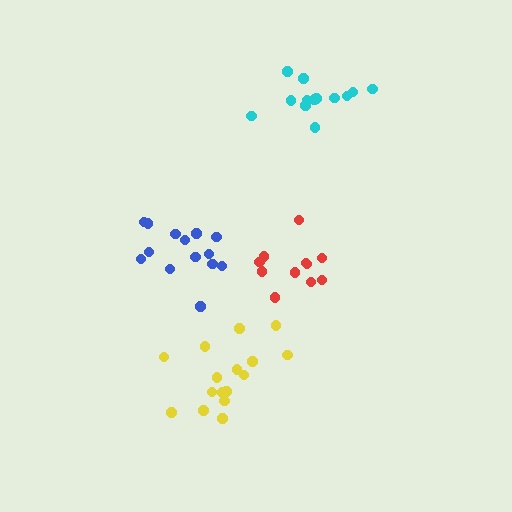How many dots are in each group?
Group 1: 13 dots, Group 2: 14 dots, Group 3: 11 dots, Group 4: 16 dots (54 total).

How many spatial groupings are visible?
There are 4 spatial groupings.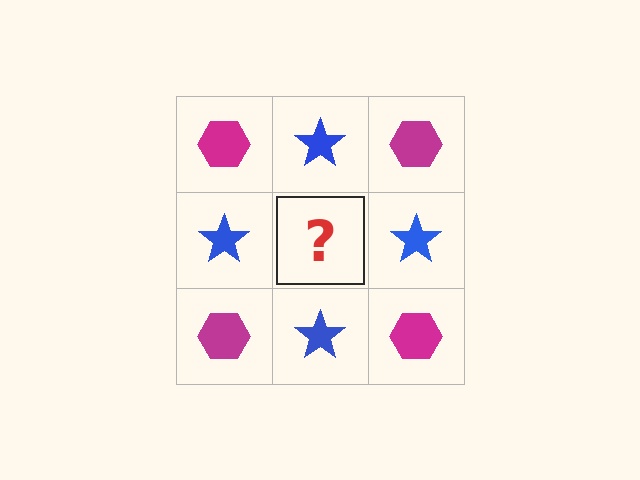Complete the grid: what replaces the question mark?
The question mark should be replaced with a magenta hexagon.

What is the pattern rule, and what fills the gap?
The rule is that it alternates magenta hexagon and blue star in a checkerboard pattern. The gap should be filled with a magenta hexagon.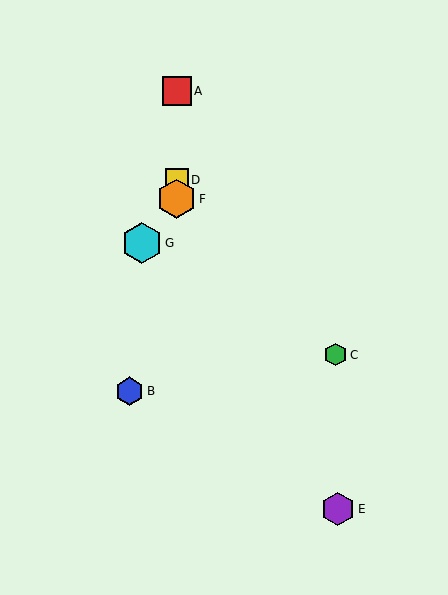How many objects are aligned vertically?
3 objects (A, D, F) are aligned vertically.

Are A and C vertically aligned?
No, A is at x≈177 and C is at x≈335.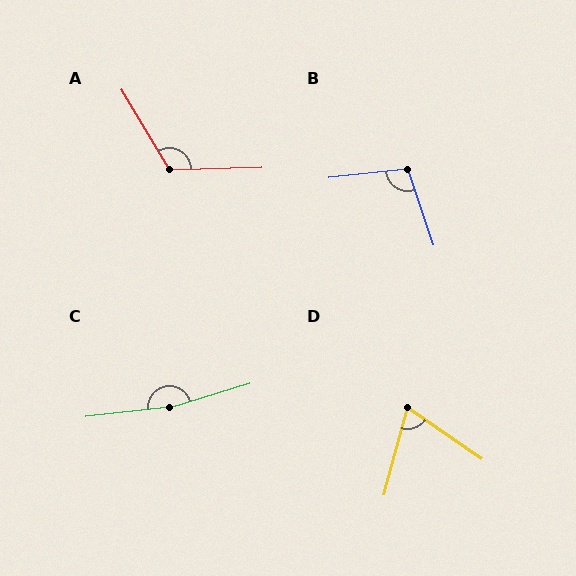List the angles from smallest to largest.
D (70°), B (102°), A (120°), C (170°).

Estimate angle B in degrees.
Approximately 102 degrees.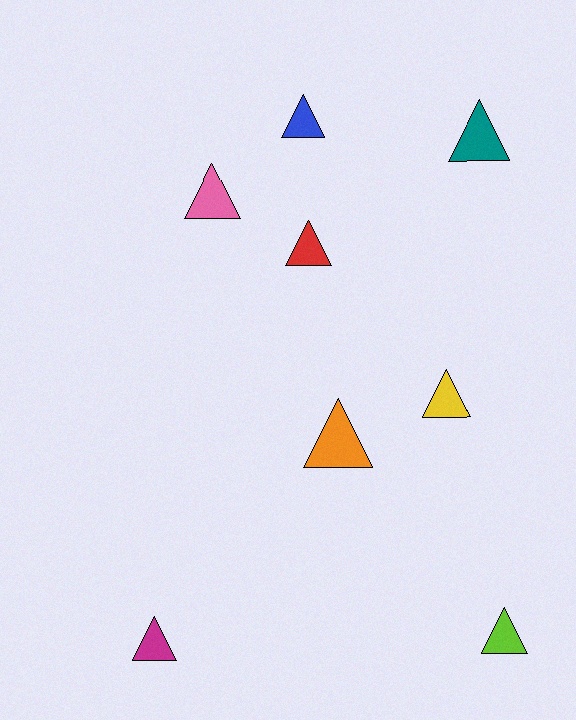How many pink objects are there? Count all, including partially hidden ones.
There is 1 pink object.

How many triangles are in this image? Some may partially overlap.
There are 8 triangles.